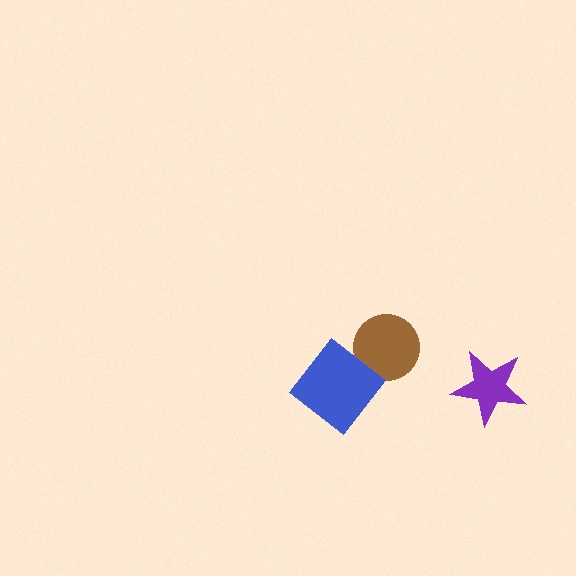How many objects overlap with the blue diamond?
1 object overlaps with the blue diamond.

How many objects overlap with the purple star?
0 objects overlap with the purple star.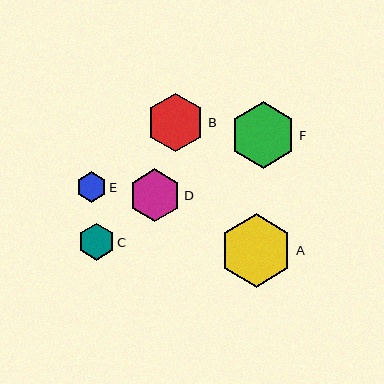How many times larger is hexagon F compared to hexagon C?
Hexagon F is approximately 1.8 times the size of hexagon C.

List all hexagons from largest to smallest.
From largest to smallest: A, F, B, D, C, E.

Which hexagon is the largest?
Hexagon A is the largest with a size of approximately 74 pixels.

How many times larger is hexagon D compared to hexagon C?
Hexagon D is approximately 1.4 times the size of hexagon C.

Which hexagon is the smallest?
Hexagon E is the smallest with a size of approximately 30 pixels.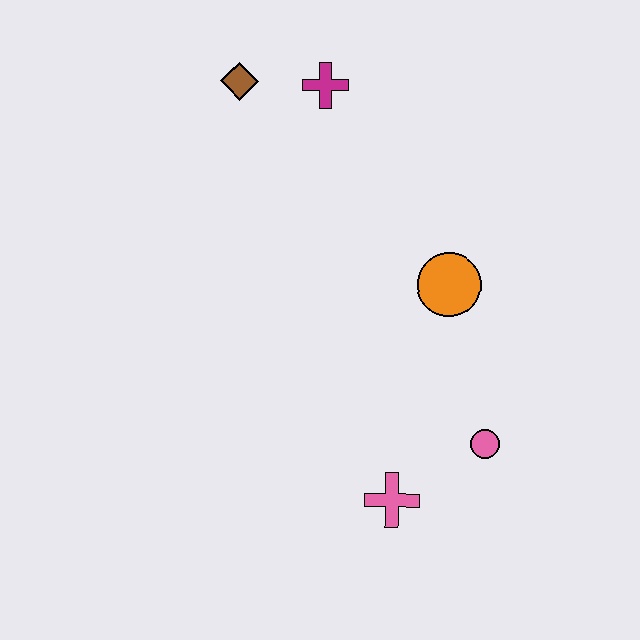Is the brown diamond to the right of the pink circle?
No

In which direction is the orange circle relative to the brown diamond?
The orange circle is to the right of the brown diamond.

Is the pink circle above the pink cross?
Yes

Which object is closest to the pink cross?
The pink circle is closest to the pink cross.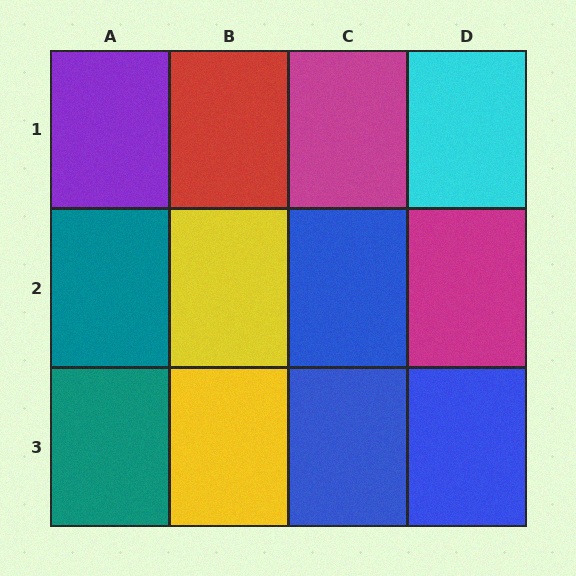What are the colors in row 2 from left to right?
Teal, yellow, blue, magenta.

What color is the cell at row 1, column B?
Red.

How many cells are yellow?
2 cells are yellow.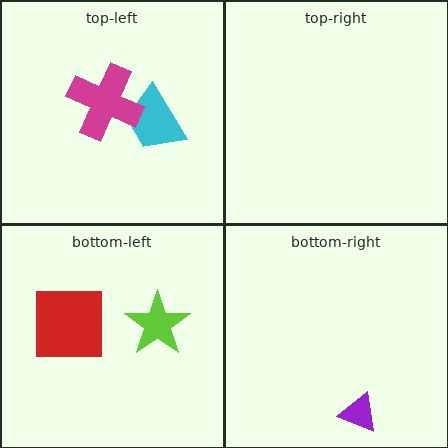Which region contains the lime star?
The bottom-left region.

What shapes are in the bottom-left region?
The red square, the lime star.